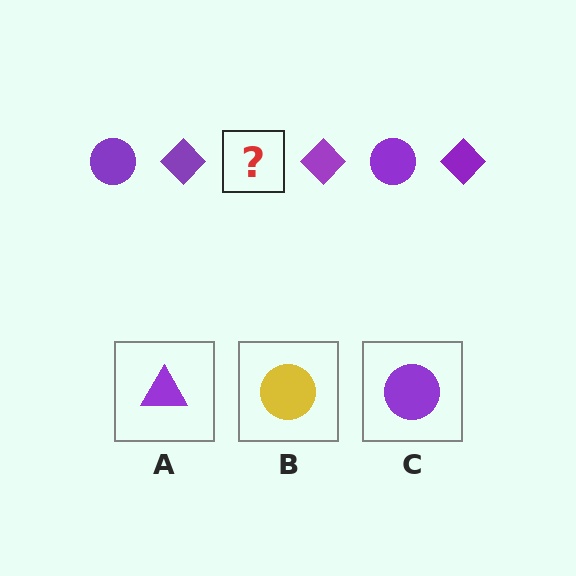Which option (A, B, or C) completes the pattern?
C.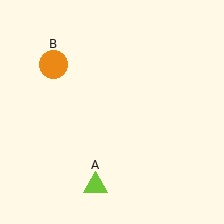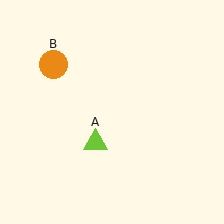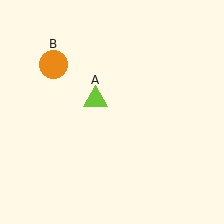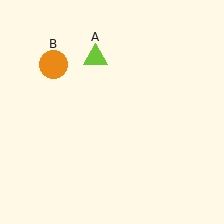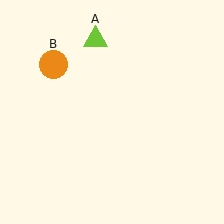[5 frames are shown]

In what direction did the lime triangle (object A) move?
The lime triangle (object A) moved up.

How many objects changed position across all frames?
1 object changed position: lime triangle (object A).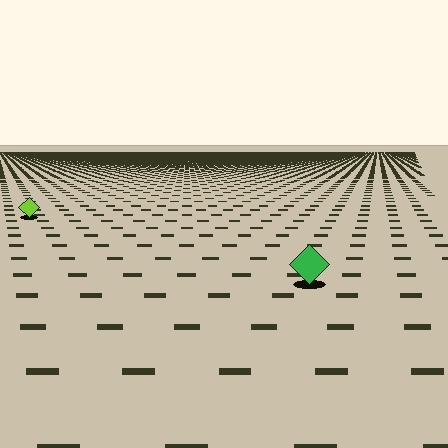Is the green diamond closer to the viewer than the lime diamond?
Yes. The green diamond is closer — you can tell from the texture gradient: the ground texture is coarser near it.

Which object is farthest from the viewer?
The lime diamond is farthest from the viewer. It appears smaller and the ground texture around it is denser.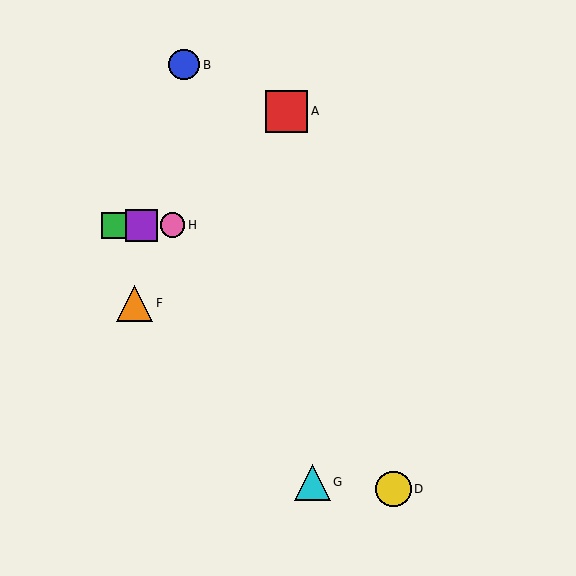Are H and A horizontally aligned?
No, H is at y≈225 and A is at y≈111.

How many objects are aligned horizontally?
3 objects (C, E, H) are aligned horizontally.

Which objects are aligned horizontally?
Objects C, E, H are aligned horizontally.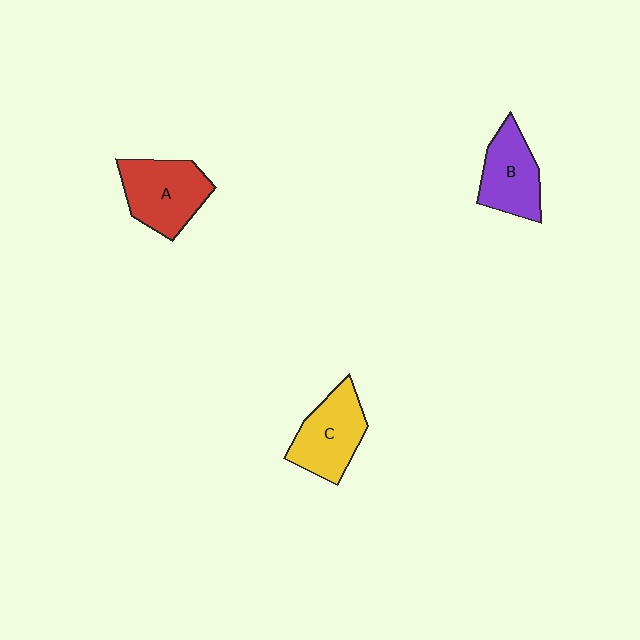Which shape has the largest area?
Shape A (red).